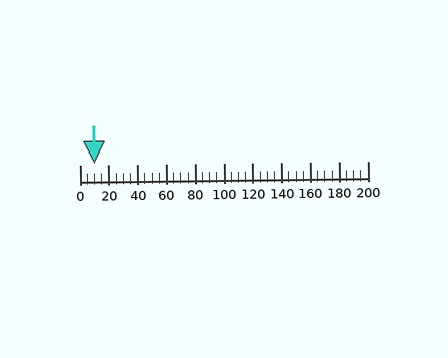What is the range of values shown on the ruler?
The ruler shows values from 0 to 200.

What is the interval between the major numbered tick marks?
The major tick marks are spaced 20 units apart.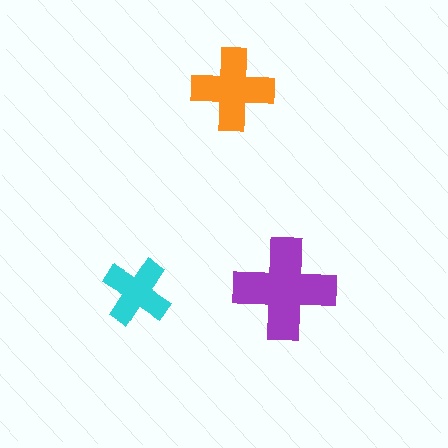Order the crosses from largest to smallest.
the purple one, the orange one, the cyan one.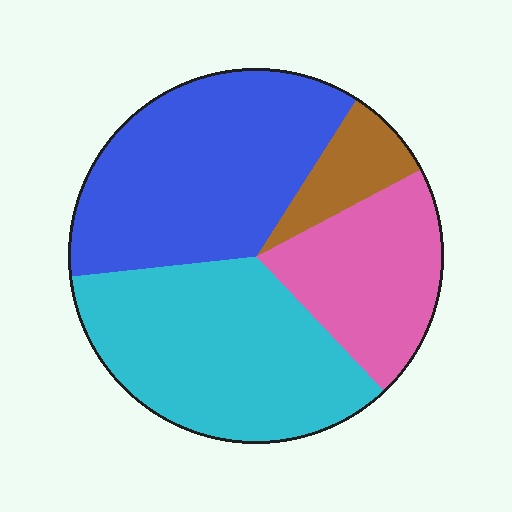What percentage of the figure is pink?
Pink takes up between a sixth and a third of the figure.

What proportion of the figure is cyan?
Cyan covers about 35% of the figure.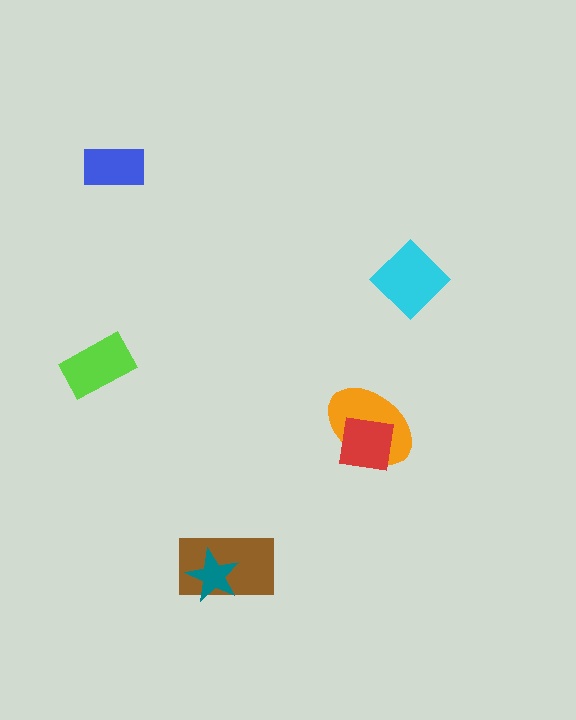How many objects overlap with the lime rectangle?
0 objects overlap with the lime rectangle.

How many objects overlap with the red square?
1 object overlaps with the red square.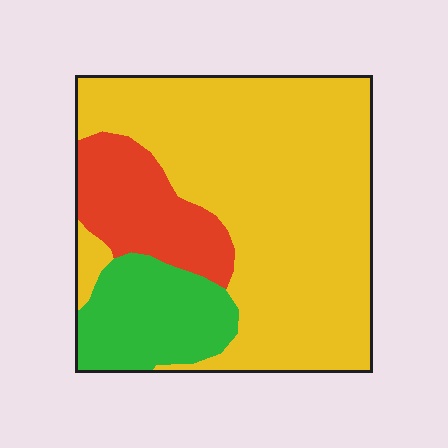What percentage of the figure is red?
Red takes up about one sixth (1/6) of the figure.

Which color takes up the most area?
Yellow, at roughly 65%.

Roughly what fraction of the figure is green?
Green covers 17% of the figure.